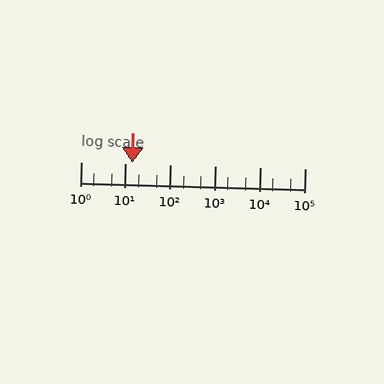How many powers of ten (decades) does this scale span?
The scale spans 5 decades, from 1 to 100000.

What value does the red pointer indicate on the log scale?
The pointer indicates approximately 14.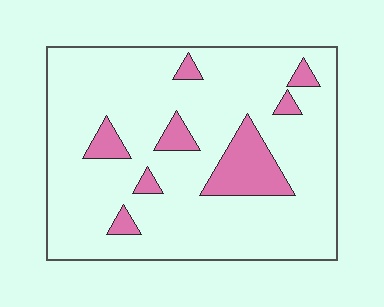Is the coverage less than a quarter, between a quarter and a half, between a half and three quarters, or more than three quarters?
Less than a quarter.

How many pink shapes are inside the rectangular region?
8.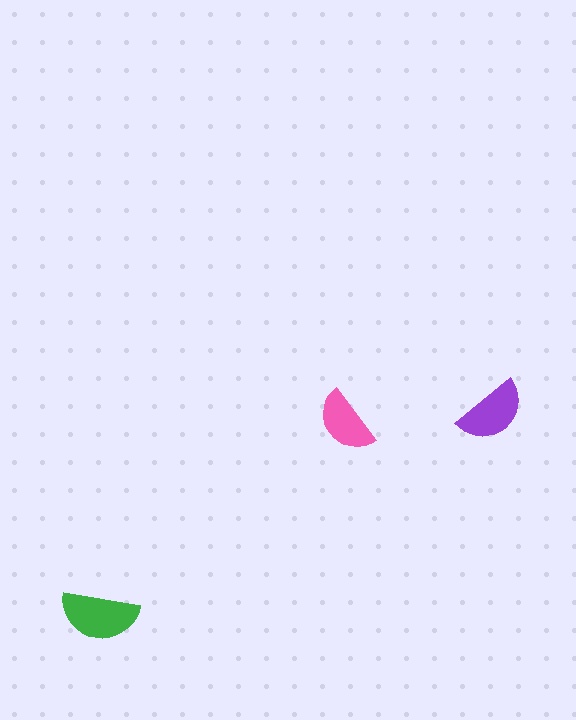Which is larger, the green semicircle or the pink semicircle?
The green one.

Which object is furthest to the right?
The purple semicircle is rightmost.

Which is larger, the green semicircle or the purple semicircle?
The green one.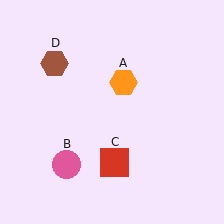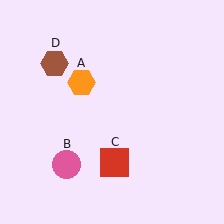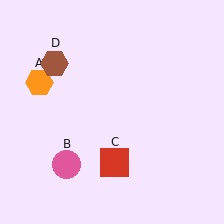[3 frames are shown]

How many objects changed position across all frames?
1 object changed position: orange hexagon (object A).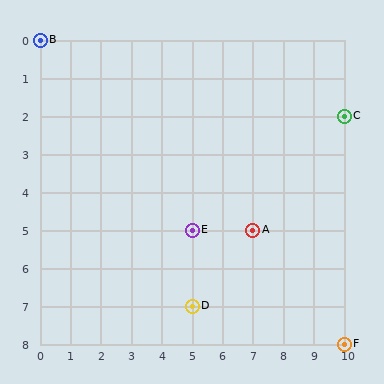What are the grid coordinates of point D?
Point D is at grid coordinates (5, 7).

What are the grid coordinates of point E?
Point E is at grid coordinates (5, 5).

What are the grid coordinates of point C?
Point C is at grid coordinates (10, 2).